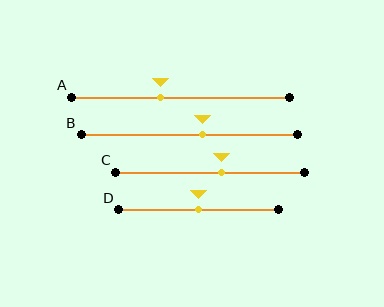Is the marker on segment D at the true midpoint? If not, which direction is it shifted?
Yes, the marker on segment D is at the true midpoint.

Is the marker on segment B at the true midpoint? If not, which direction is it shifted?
No, the marker on segment B is shifted to the right by about 6% of the segment length.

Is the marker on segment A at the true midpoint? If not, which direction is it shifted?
No, the marker on segment A is shifted to the left by about 9% of the segment length.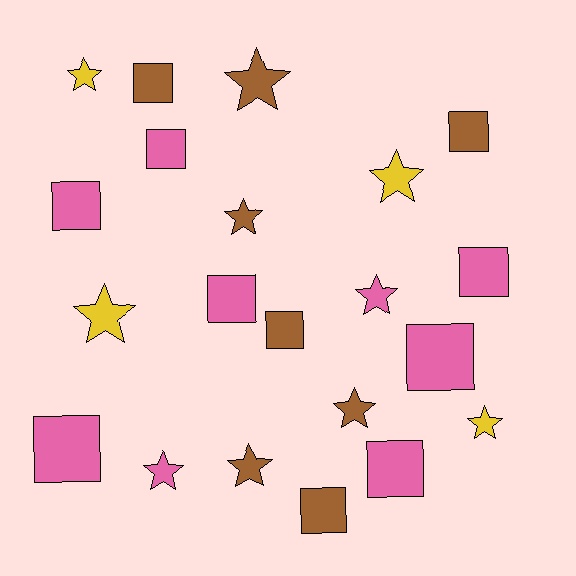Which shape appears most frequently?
Square, with 11 objects.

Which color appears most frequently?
Pink, with 9 objects.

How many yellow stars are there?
There are 4 yellow stars.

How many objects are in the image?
There are 21 objects.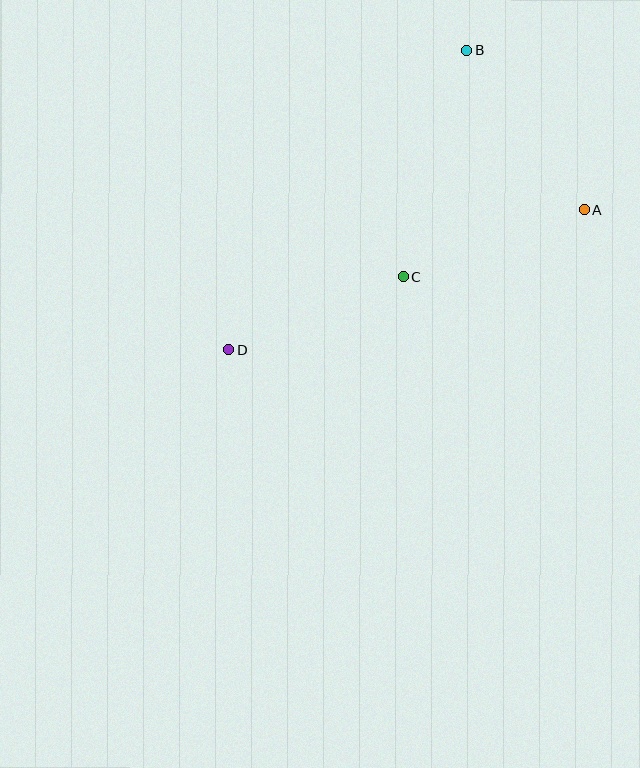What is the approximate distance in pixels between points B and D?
The distance between B and D is approximately 382 pixels.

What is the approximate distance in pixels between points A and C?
The distance between A and C is approximately 194 pixels.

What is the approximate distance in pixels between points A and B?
The distance between A and B is approximately 198 pixels.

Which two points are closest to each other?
Points C and D are closest to each other.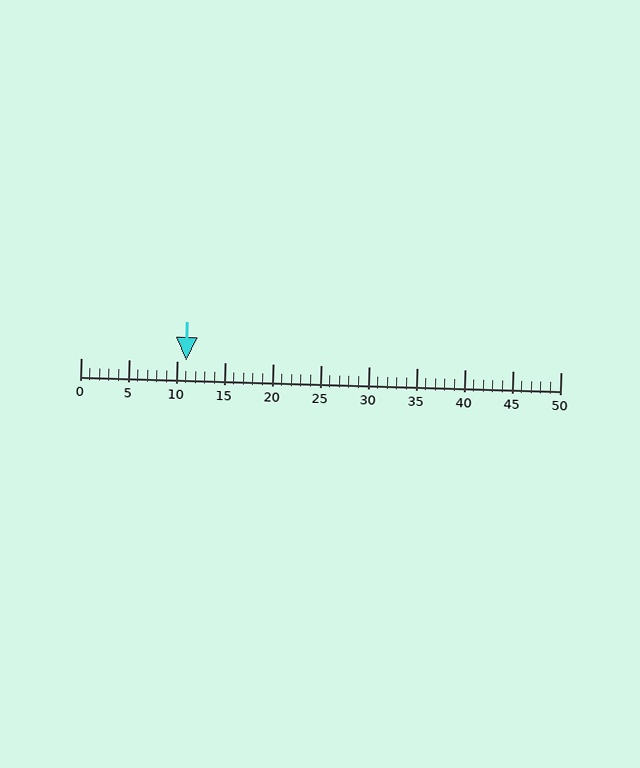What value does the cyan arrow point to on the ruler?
The cyan arrow points to approximately 11.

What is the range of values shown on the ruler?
The ruler shows values from 0 to 50.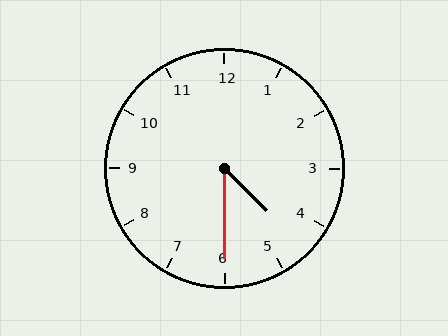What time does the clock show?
4:30.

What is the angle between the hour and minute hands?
Approximately 45 degrees.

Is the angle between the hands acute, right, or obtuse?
It is acute.